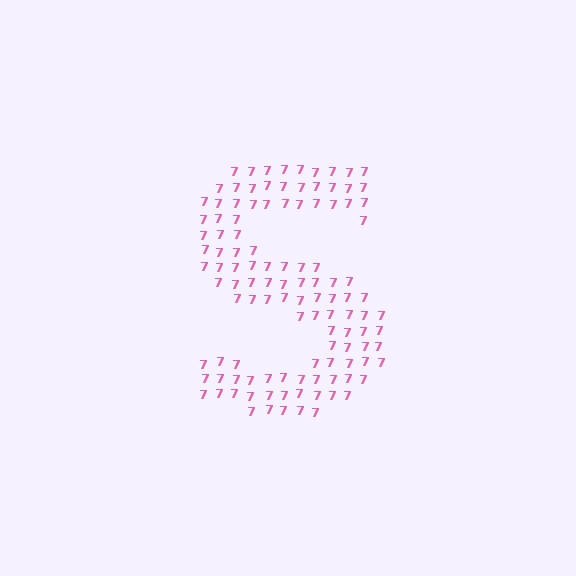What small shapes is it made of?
It is made of small digit 7's.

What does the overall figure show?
The overall figure shows the letter S.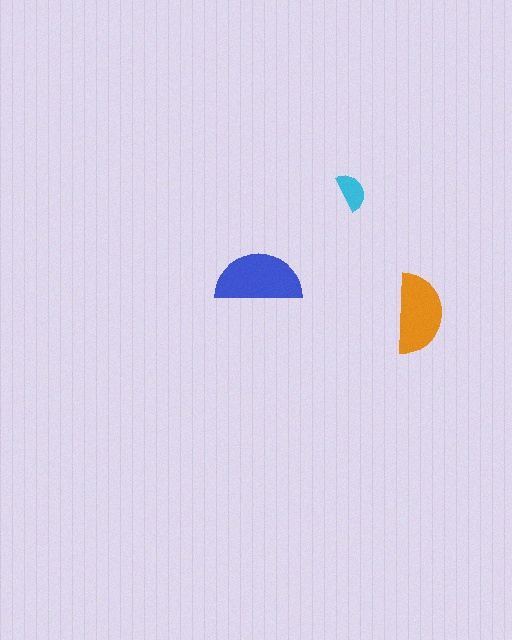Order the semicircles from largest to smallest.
the blue one, the orange one, the cyan one.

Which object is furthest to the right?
The orange semicircle is rightmost.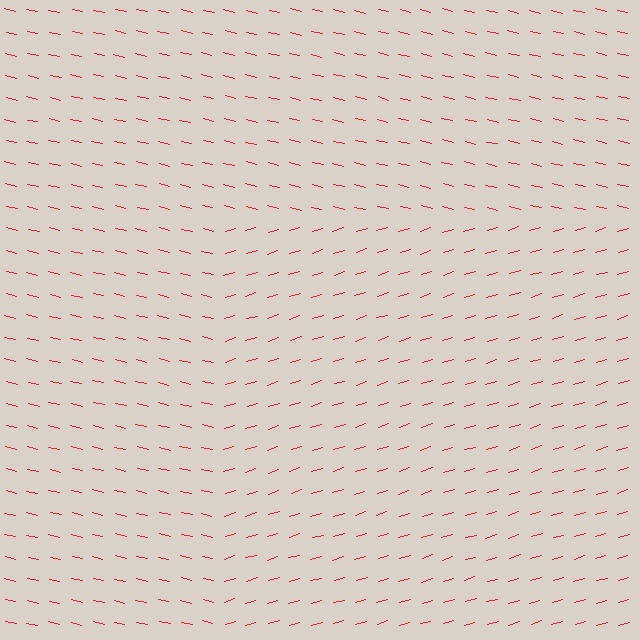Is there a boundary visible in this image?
Yes, there is a texture boundary formed by a change in line orientation.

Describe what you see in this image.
The image is filled with small red line segments. A rectangle region in the image has lines oriented differently from the surrounding lines, creating a visible texture boundary.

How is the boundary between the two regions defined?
The boundary is defined purely by a change in line orientation (approximately 30 degrees difference). All lines are the same color and thickness.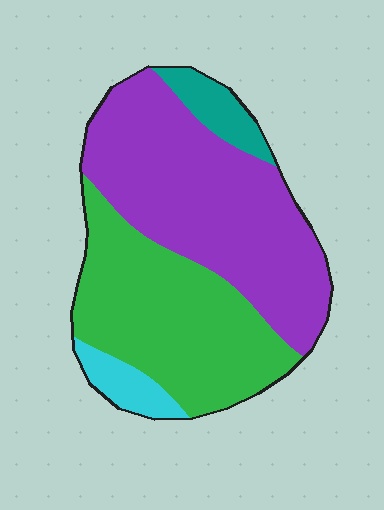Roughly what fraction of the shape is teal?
Teal takes up about one tenth (1/10) of the shape.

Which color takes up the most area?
Purple, at roughly 50%.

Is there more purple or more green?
Purple.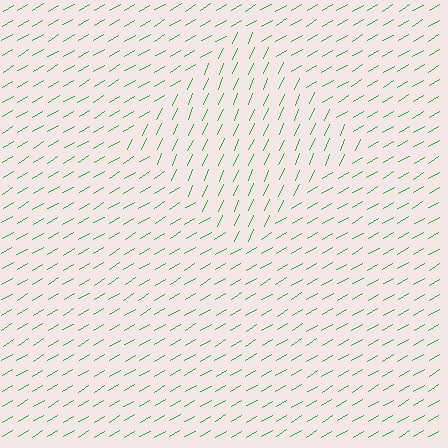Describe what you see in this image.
The image is filled with small green line segments. A diamond region in the image has lines oriented differently from the surrounding lines, creating a visible texture boundary.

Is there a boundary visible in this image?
Yes, there is a texture boundary formed by a change in line orientation.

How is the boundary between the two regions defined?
The boundary is defined purely by a change in line orientation (approximately 36 degrees difference). All lines are the same color and thickness.